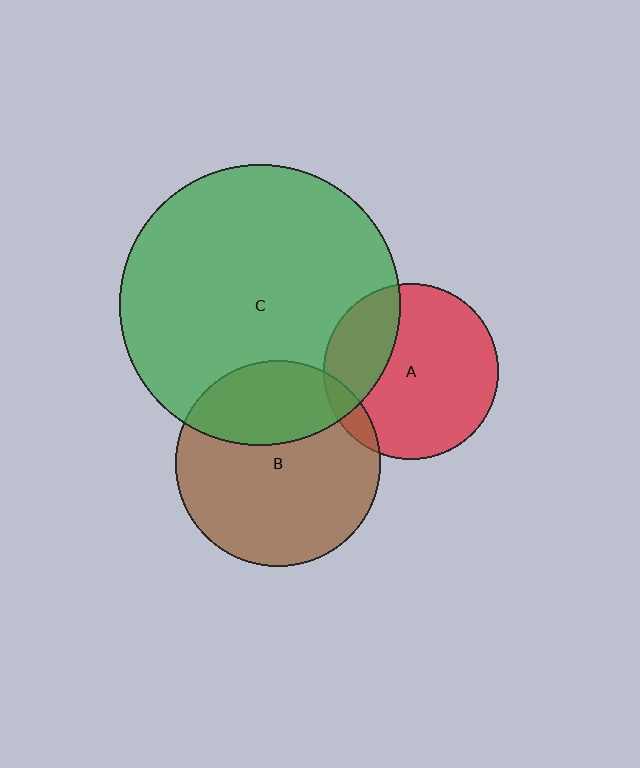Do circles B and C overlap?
Yes.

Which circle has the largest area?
Circle C (green).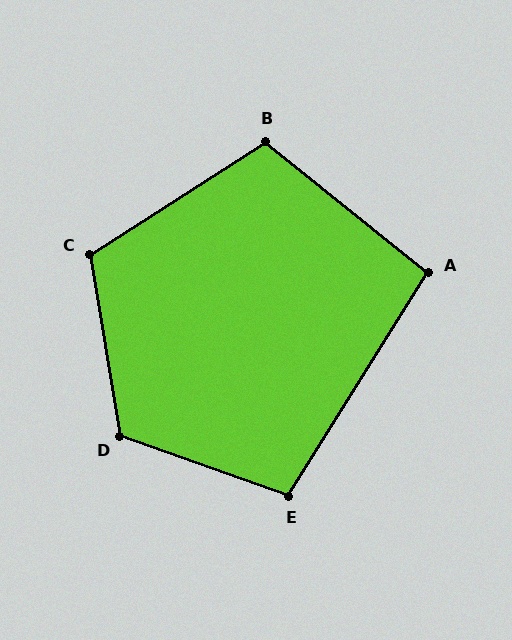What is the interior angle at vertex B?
Approximately 109 degrees (obtuse).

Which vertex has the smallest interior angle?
A, at approximately 97 degrees.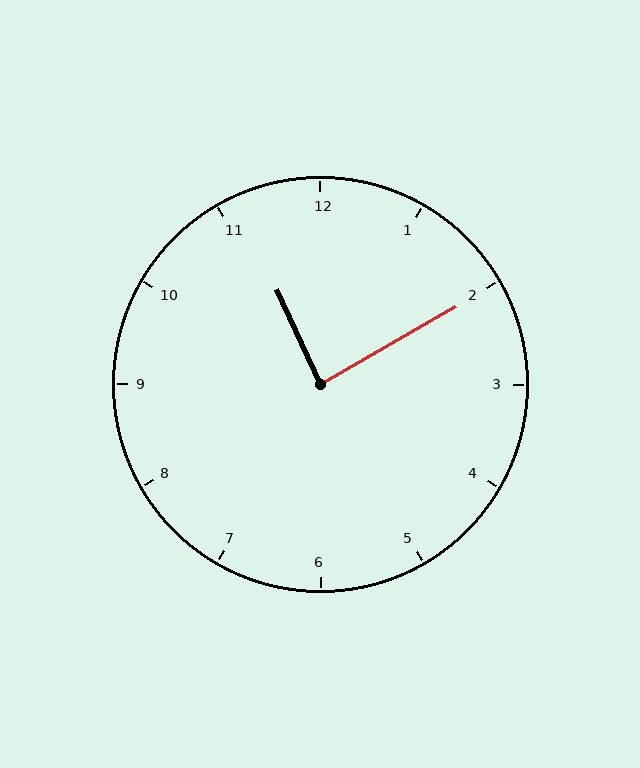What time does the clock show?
11:10.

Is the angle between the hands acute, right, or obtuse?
It is right.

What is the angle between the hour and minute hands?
Approximately 85 degrees.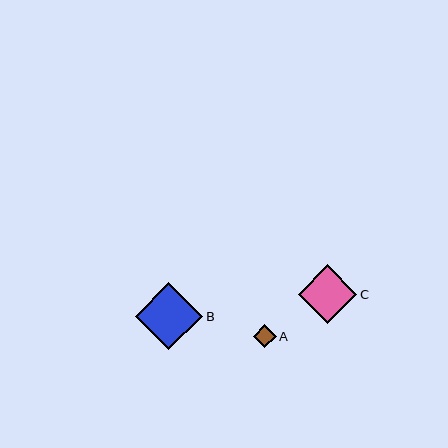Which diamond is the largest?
Diamond B is the largest with a size of approximately 67 pixels.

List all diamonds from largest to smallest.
From largest to smallest: B, C, A.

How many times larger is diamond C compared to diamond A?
Diamond C is approximately 2.5 times the size of diamond A.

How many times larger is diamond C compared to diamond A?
Diamond C is approximately 2.5 times the size of diamond A.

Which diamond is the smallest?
Diamond A is the smallest with a size of approximately 23 pixels.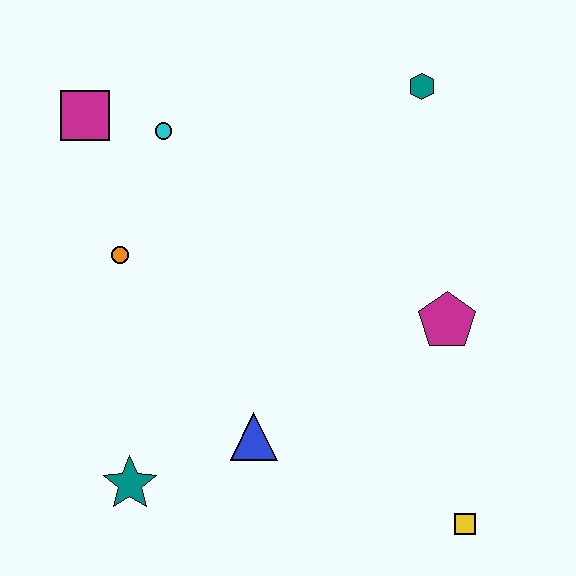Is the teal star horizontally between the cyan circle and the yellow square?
No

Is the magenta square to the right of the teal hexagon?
No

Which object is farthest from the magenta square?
The yellow square is farthest from the magenta square.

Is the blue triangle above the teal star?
Yes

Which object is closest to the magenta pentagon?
The yellow square is closest to the magenta pentagon.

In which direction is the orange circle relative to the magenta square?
The orange circle is below the magenta square.